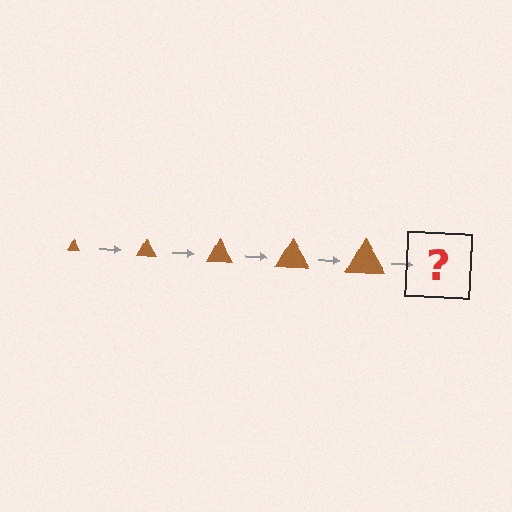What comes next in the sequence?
The next element should be a brown triangle, larger than the previous one.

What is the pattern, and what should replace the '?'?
The pattern is that the triangle gets progressively larger each step. The '?' should be a brown triangle, larger than the previous one.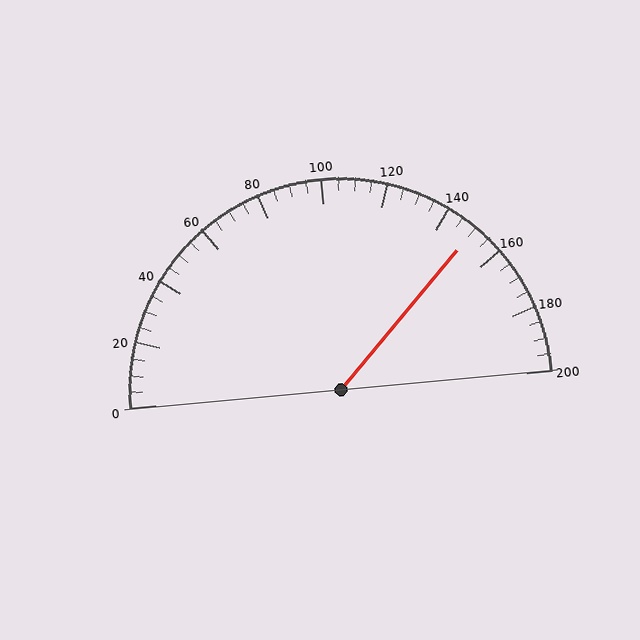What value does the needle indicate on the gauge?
The needle indicates approximately 150.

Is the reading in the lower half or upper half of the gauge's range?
The reading is in the upper half of the range (0 to 200).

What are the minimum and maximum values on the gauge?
The gauge ranges from 0 to 200.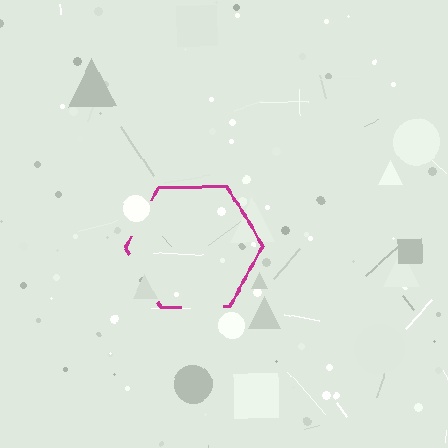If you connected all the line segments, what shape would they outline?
They would outline a hexagon.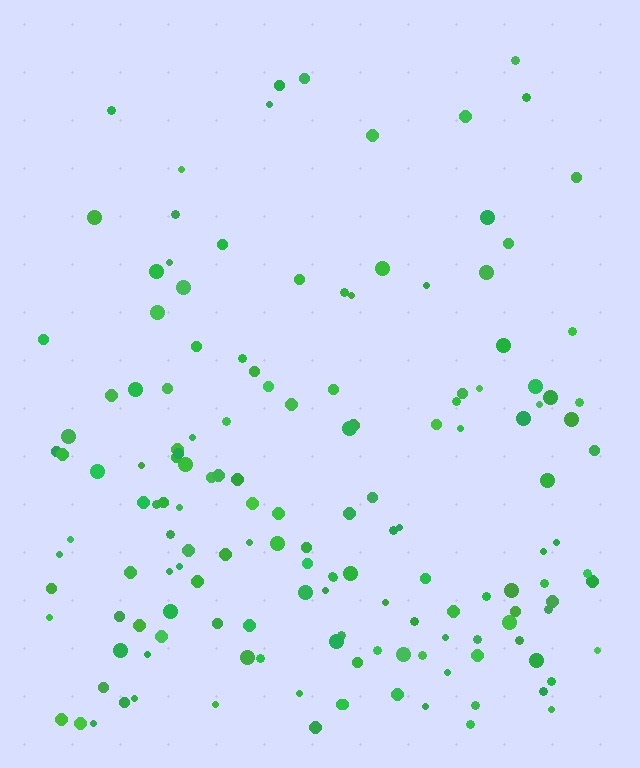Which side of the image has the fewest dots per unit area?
The top.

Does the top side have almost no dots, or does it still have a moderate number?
Still a moderate number, just noticeably fewer than the bottom.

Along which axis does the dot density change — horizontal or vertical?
Vertical.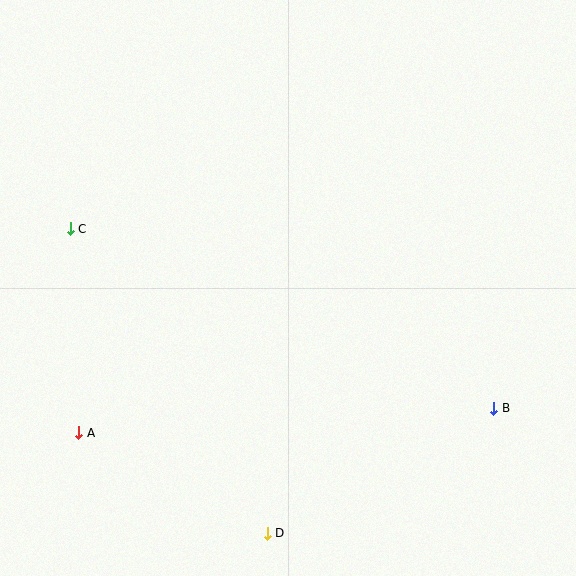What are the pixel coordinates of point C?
Point C is at (70, 229).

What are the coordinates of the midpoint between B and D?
The midpoint between B and D is at (381, 471).